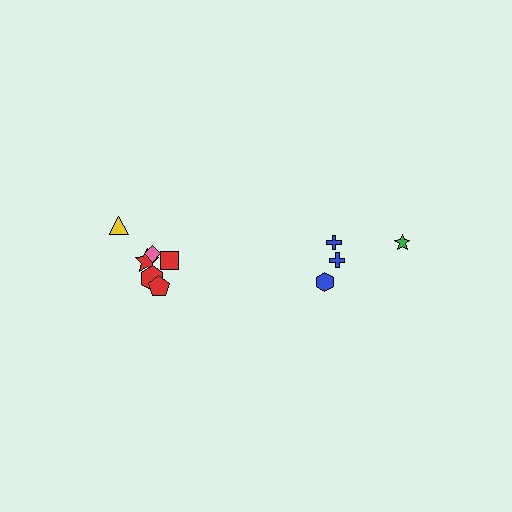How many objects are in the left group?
There are 6 objects.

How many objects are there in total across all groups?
There are 10 objects.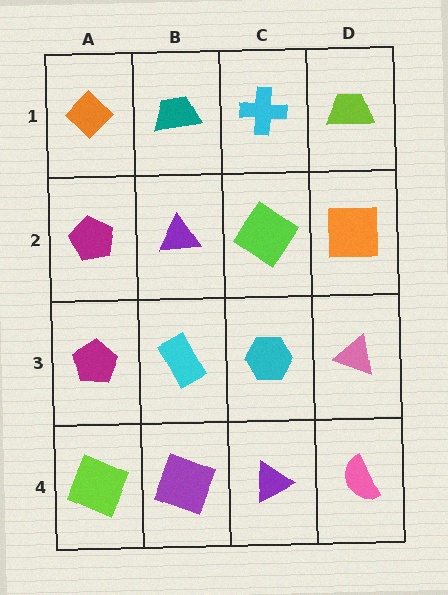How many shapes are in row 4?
4 shapes.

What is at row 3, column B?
A cyan rectangle.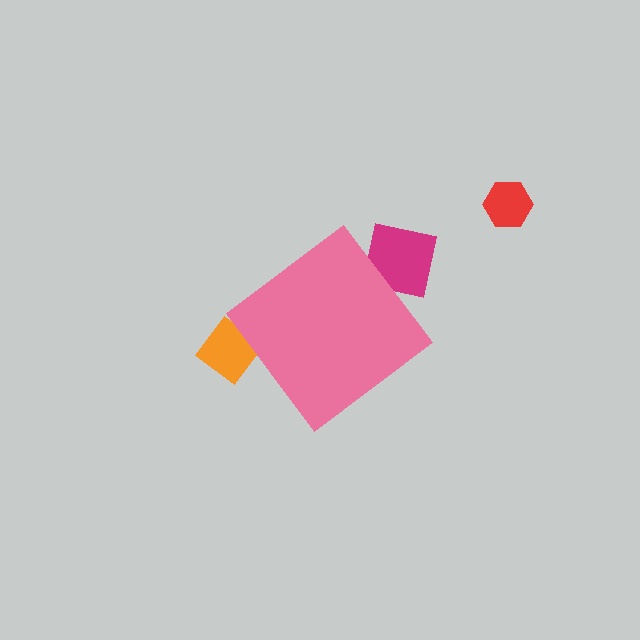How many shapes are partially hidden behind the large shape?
2 shapes are partially hidden.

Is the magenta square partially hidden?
Yes, the magenta square is partially hidden behind the pink diamond.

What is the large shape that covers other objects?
A pink diamond.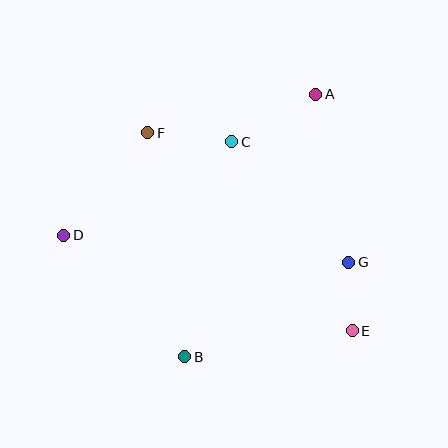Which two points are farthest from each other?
Points D and E are farthest from each other.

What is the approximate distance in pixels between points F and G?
The distance between F and G is approximately 239 pixels.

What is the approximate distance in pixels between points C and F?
The distance between C and F is approximately 85 pixels.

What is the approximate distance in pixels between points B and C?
The distance between B and C is approximately 220 pixels.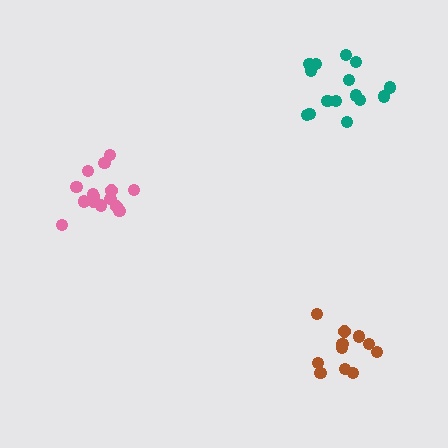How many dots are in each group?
Group 1: 15 dots, Group 2: 11 dots, Group 3: 15 dots (41 total).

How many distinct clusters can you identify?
There are 3 distinct clusters.